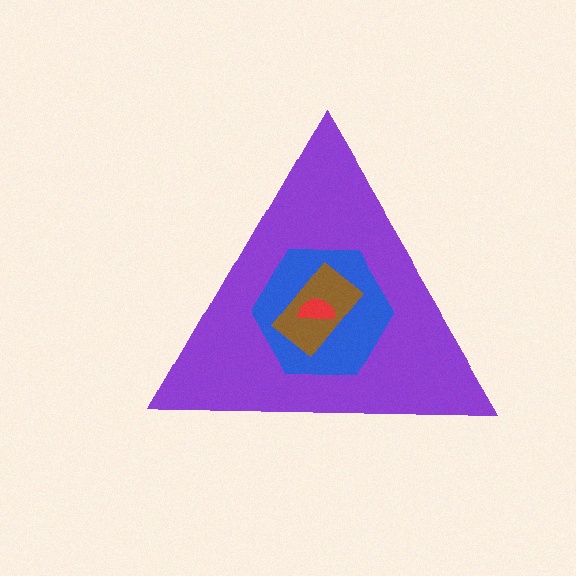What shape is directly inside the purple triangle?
The blue hexagon.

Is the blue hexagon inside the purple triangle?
Yes.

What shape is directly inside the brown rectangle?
The red semicircle.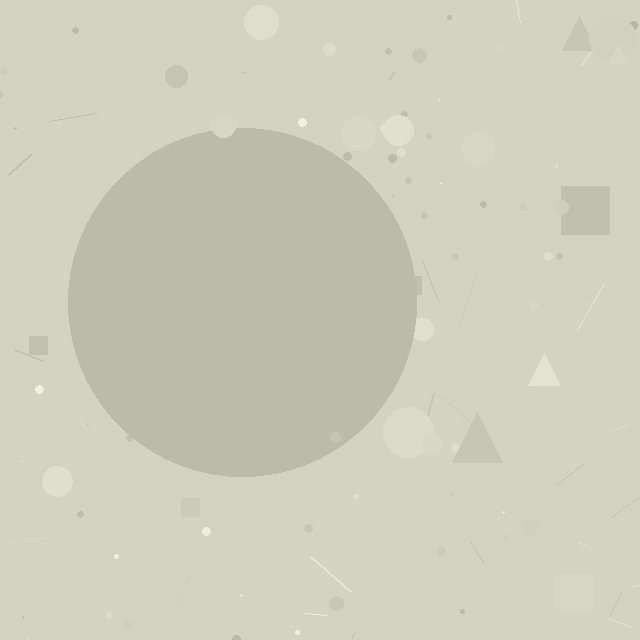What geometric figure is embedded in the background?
A circle is embedded in the background.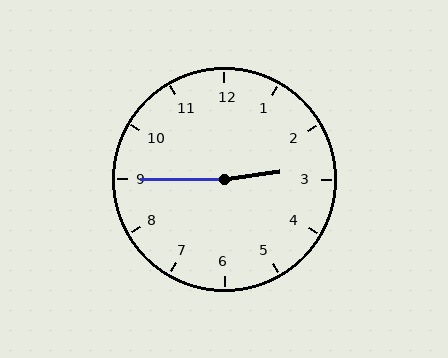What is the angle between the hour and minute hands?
Approximately 172 degrees.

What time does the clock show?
2:45.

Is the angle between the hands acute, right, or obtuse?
It is obtuse.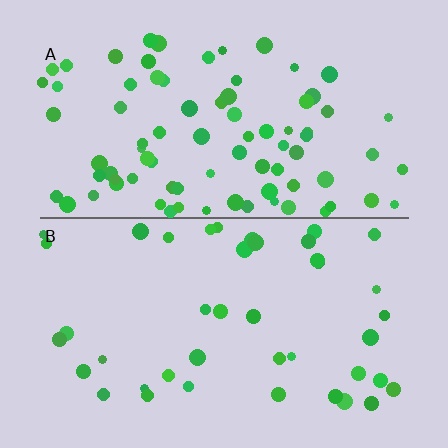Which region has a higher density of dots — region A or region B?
A (the top).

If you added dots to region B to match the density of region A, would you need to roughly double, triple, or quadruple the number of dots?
Approximately double.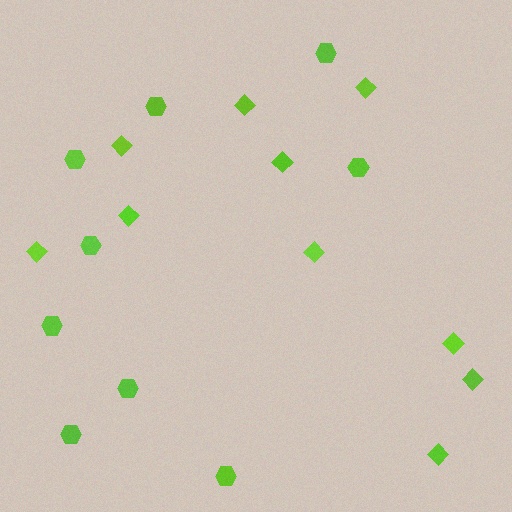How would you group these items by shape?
There are 2 groups: one group of hexagons (9) and one group of diamonds (10).